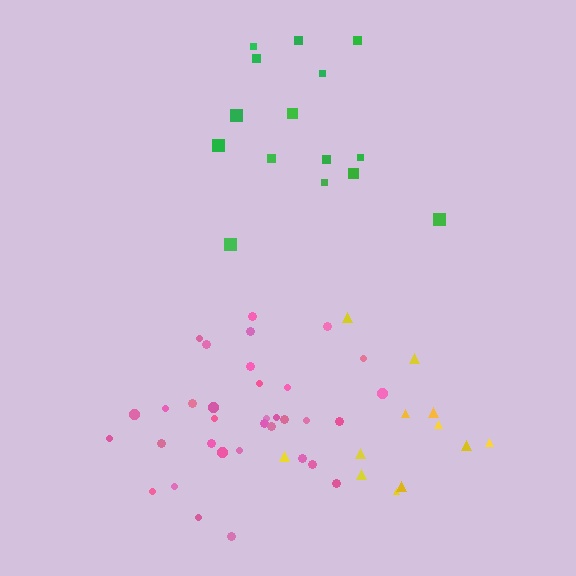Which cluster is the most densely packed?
Pink.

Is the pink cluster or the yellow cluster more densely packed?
Pink.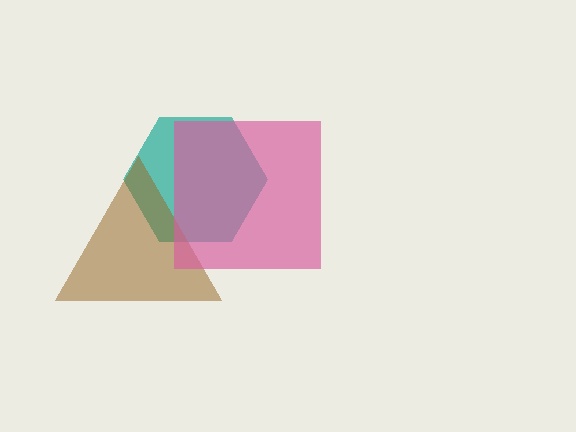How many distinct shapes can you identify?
There are 3 distinct shapes: a teal hexagon, a brown triangle, a pink square.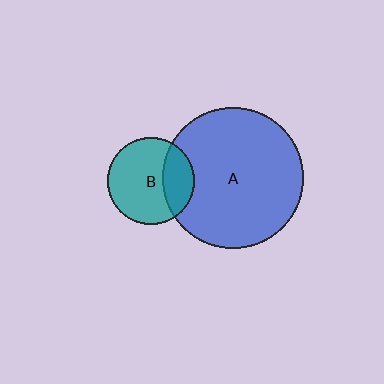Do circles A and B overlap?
Yes.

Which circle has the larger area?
Circle A (blue).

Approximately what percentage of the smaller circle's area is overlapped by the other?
Approximately 30%.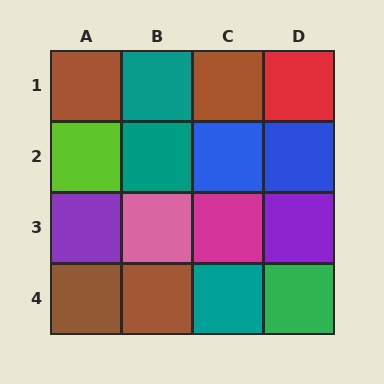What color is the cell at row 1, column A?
Brown.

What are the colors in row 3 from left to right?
Purple, pink, magenta, purple.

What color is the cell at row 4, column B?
Brown.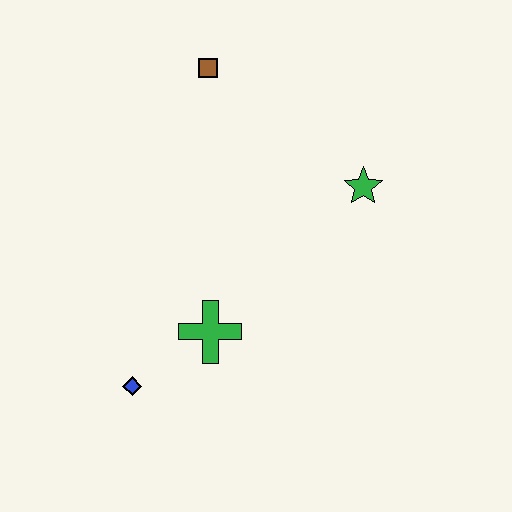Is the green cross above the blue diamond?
Yes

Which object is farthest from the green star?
The blue diamond is farthest from the green star.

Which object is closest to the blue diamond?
The green cross is closest to the blue diamond.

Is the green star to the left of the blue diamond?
No